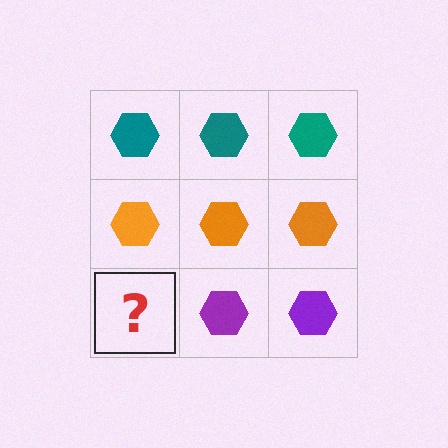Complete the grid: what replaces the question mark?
The question mark should be replaced with a purple hexagon.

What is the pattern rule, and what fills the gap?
The rule is that each row has a consistent color. The gap should be filled with a purple hexagon.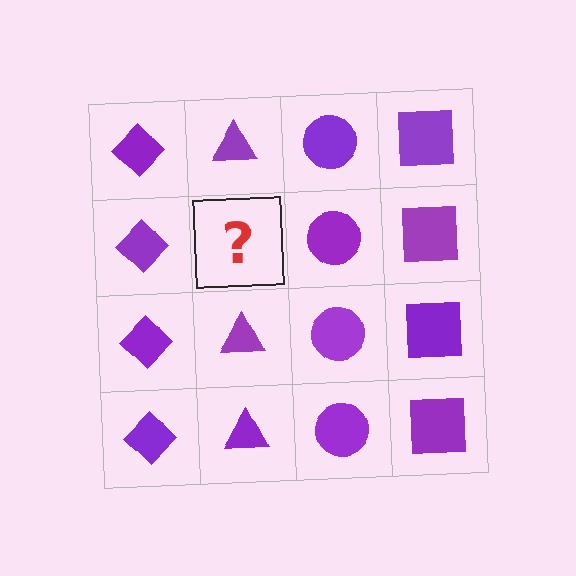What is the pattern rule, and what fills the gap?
The rule is that each column has a consistent shape. The gap should be filled with a purple triangle.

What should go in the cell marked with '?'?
The missing cell should contain a purple triangle.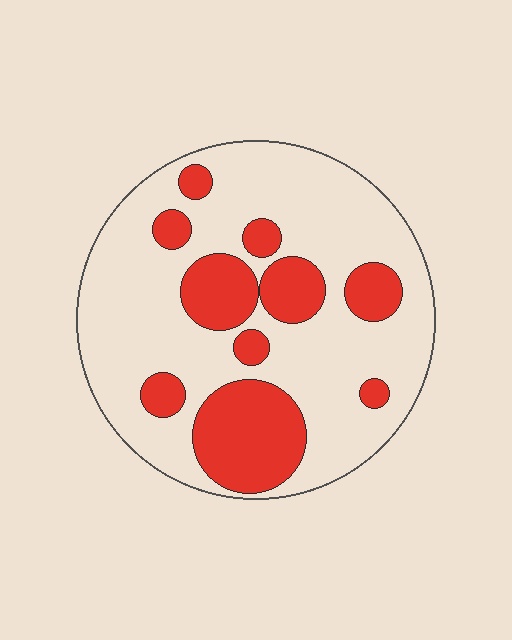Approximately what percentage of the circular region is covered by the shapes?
Approximately 30%.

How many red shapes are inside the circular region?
10.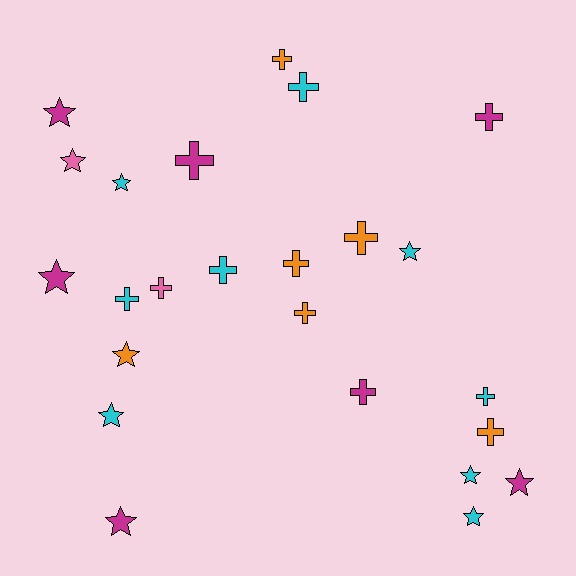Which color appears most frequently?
Cyan, with 9 objects.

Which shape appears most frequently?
Cross, with 13 objects.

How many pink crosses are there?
There is 1 pink cross.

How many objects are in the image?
There are 24 objects.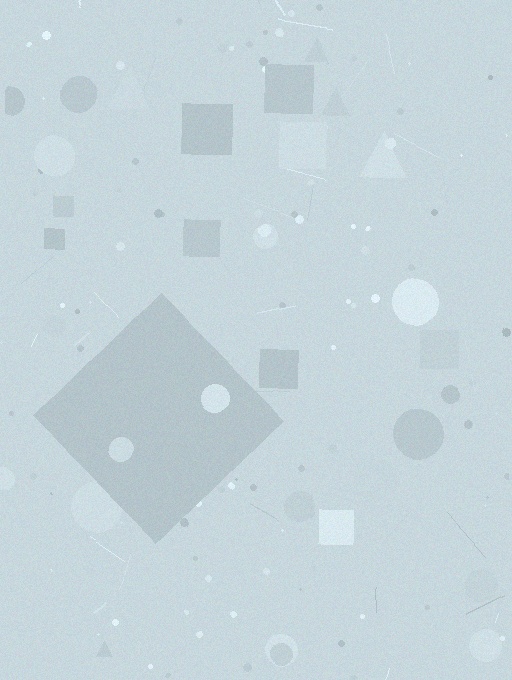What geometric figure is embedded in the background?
A diamond is embedded in the background.